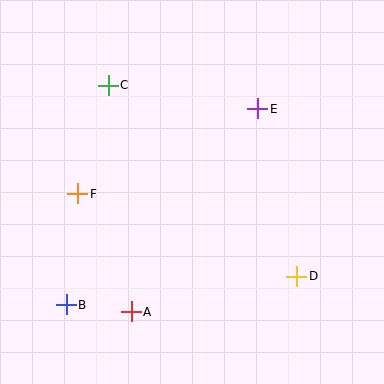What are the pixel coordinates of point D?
Point D is at (297, 276).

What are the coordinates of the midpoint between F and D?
The midpoint between F and D is at (187, 235).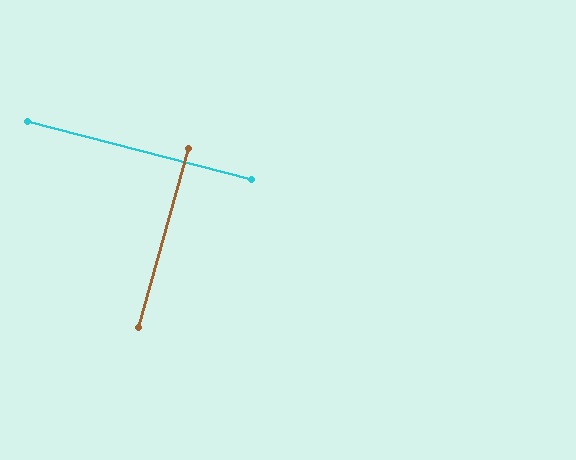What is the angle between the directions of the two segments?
Approximately 89 degrees.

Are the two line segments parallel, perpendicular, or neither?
Perpendicular — they meet at approximately 89°.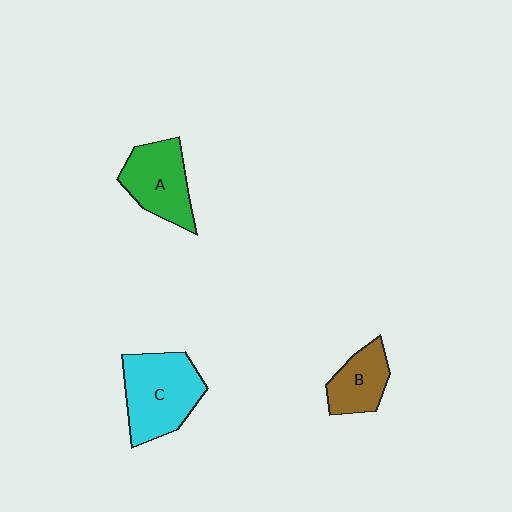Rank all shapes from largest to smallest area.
From largest to smallest: C (cyan), A (green), B (brown).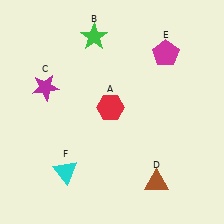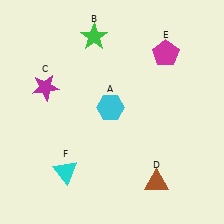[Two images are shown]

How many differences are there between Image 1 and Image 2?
There is 1 difference between the two images.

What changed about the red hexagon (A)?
In Image 1, A is red. In Image 2, it changed to cyan.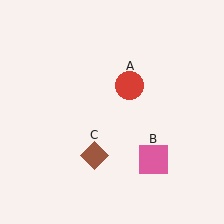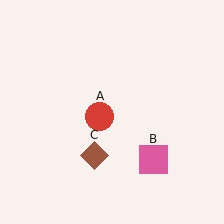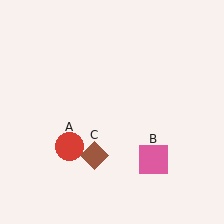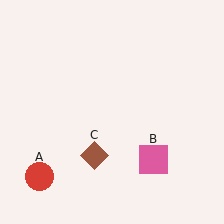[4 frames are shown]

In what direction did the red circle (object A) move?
The red circle (object A) moved down and to the left.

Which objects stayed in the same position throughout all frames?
Pink square (object B) and brown diamond (object C) remained stationary.